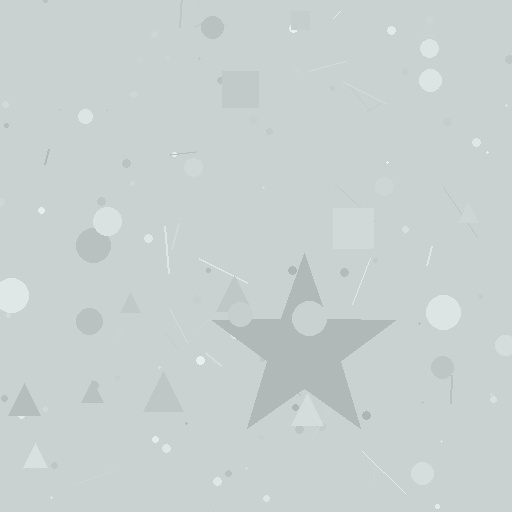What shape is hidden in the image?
A star is hidden in the image.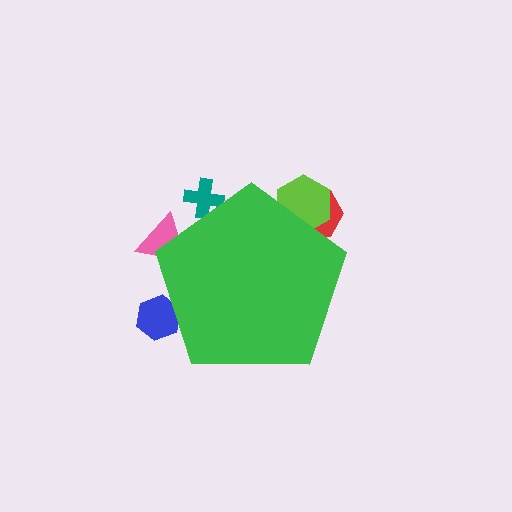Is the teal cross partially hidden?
Yes, the teal cross is partially hidden behind the green pentagon.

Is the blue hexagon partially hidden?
Yes, the blue hexagon is partially hidden behind the green pentagon.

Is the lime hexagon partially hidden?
Yes, the lime hexagon is partially hidden behind the green pentagon.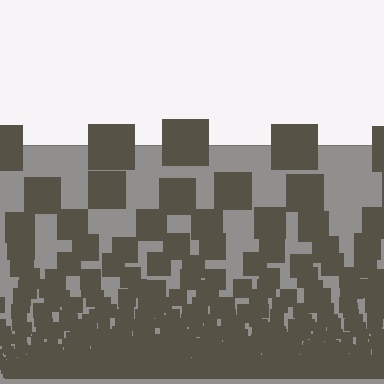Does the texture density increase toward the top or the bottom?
Density increases toward the bottom.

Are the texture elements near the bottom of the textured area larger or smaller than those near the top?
Smaller. The gradient is inverted — elements near the bottom are smaller and denser.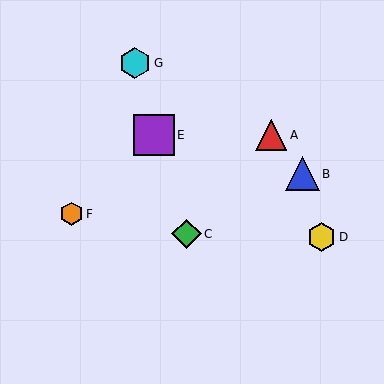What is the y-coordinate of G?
Object G is at y≈63.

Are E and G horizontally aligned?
No, E is at y≈135 and G is at y≈63.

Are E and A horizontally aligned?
Yes, both are at y≈135.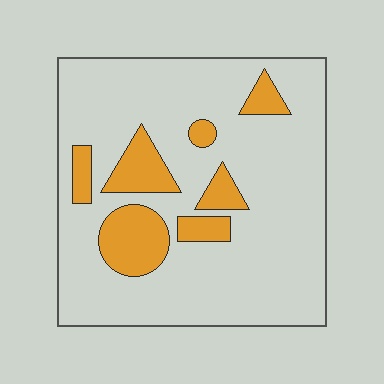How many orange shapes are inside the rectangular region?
7.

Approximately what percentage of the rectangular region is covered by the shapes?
Approximately 20%.